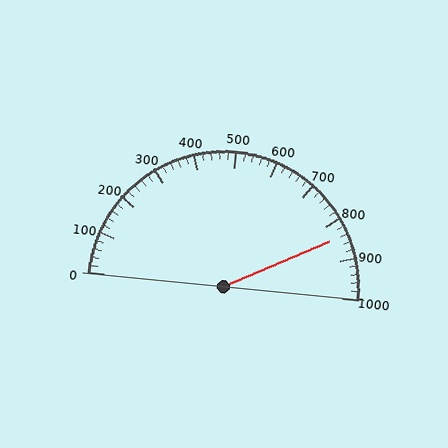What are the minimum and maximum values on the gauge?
The gauge ranges from 0 to 1000.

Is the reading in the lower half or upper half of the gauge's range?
The reading is in the upper half of the range (0 to 1000).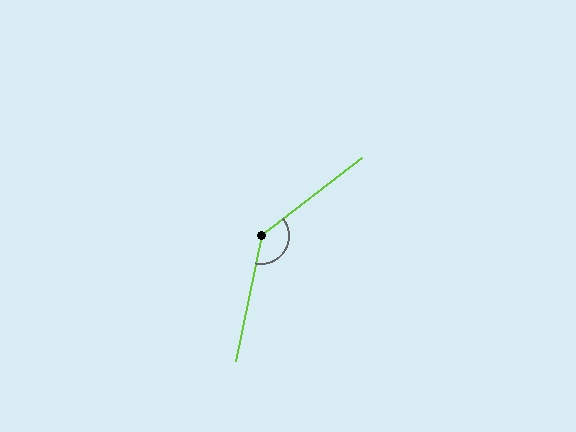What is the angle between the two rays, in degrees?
Approximately 139 degrees.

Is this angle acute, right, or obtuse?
It is obtuse.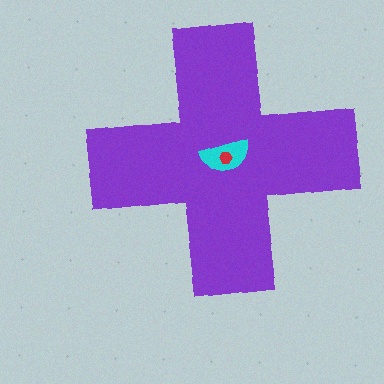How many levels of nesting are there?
3.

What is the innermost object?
The red hexagon.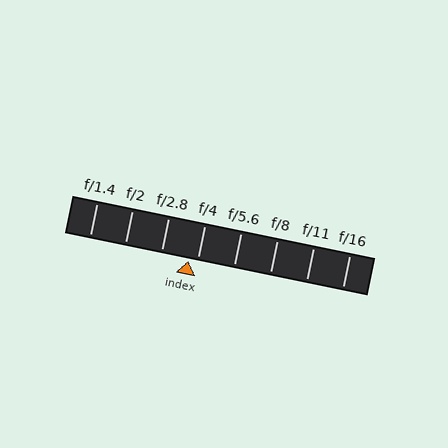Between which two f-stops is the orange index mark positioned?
The index mark is between f/2.8 and f/4.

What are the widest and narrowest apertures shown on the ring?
The widest aperture shown is f/1.4 and the narrowest is f/16.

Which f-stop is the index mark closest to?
The index mark is closest to f/4.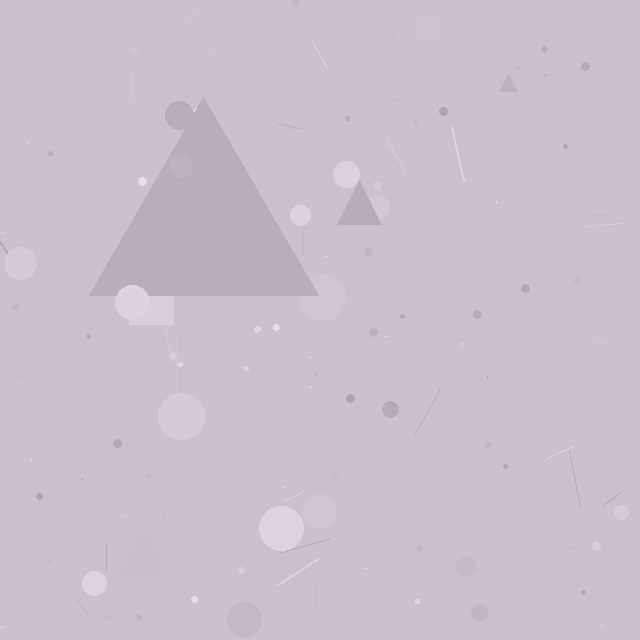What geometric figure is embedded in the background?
A triangle is embedded in the background.